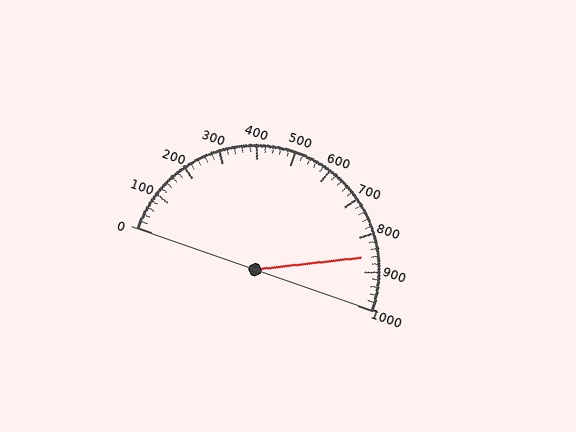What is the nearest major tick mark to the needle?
The nearest major tick mark is 900.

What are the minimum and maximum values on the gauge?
The gauge ranges from 0 to 1000.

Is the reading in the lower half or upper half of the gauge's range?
The reading is in the upper half of the range (0 to 1000).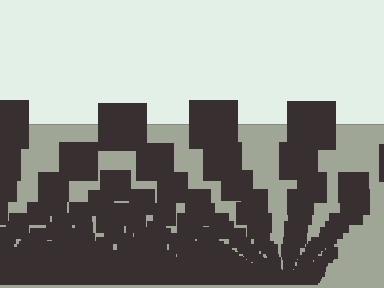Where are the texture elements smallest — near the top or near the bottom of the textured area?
Near the bottom.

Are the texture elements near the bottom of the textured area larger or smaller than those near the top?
Smaller. The gradient is inverted — elements near the bottom are smaller and denser.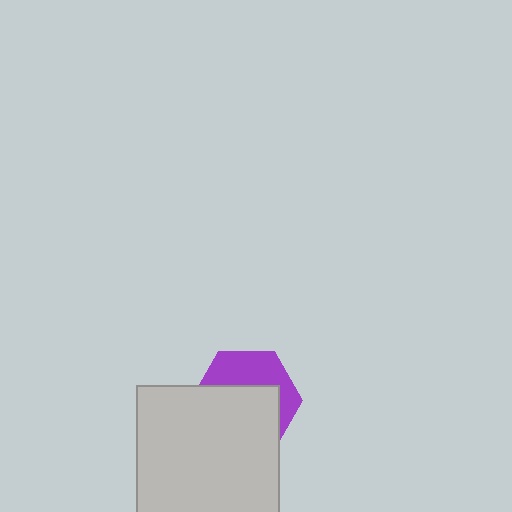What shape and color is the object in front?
The object in front is a light gray square.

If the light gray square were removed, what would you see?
You would see the complete purple hexagon.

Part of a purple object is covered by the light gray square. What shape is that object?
It is a hexagon.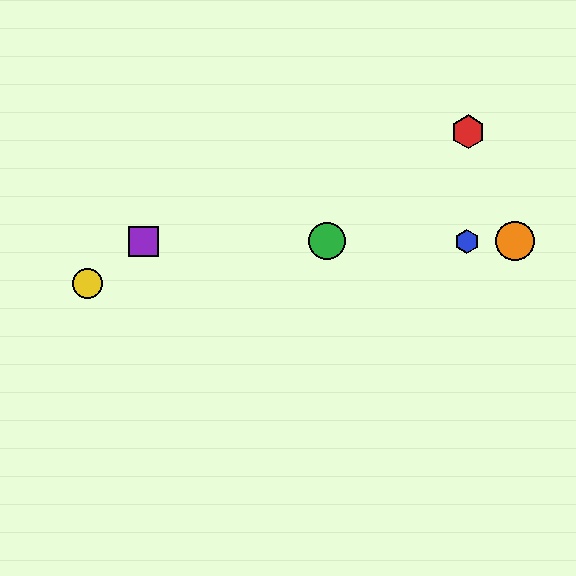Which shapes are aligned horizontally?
The blue hexagon, the green circle, the purple square, the orange circle are aligned horizontally.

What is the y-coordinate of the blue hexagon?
The blue hexagon is at y≈241.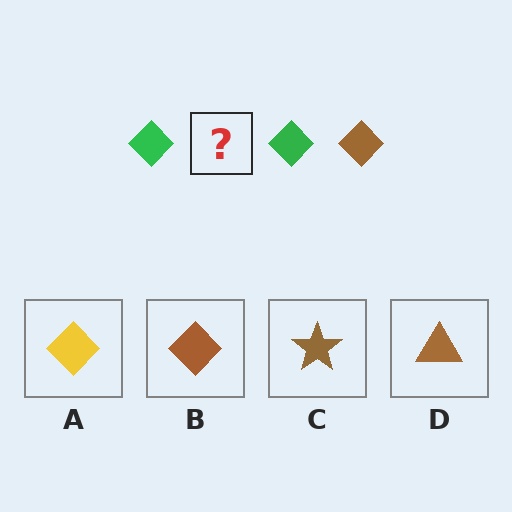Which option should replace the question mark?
Option B.